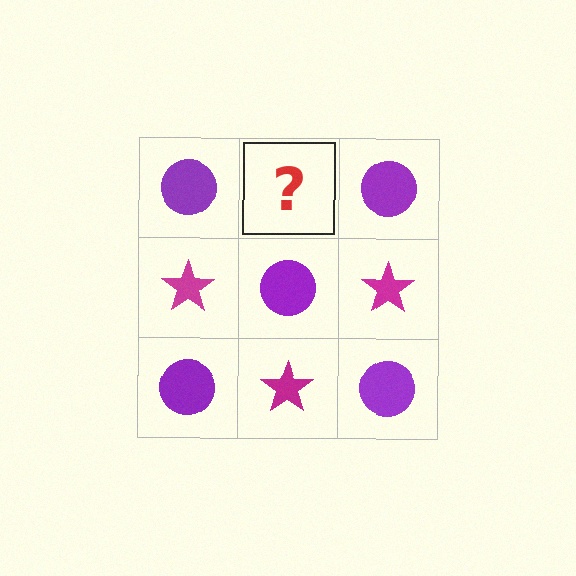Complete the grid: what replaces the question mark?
The question mark should be replaced with a magenta star.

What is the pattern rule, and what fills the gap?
The rule is that it alternates purple circle and magenta star in a checkerboard pattern. The gap should be filled with a magenta star.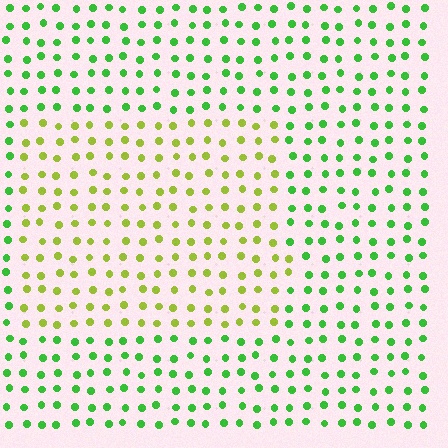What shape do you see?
I see a rectangle.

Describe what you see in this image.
The image is filled with small green elements in a uniform arrangement. A rectangle-shaped region is visible where the elements are tinted to a slightly different hue, forming a subtle color boundary.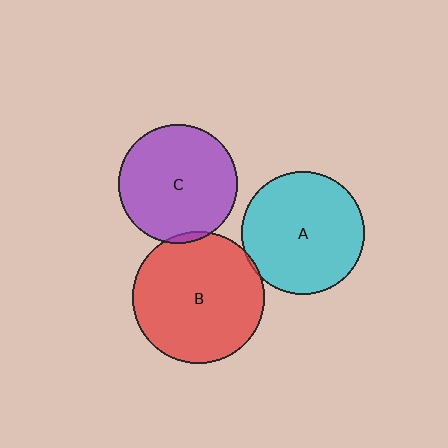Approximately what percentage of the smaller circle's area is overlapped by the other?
Approximately 5%.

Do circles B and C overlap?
Yes.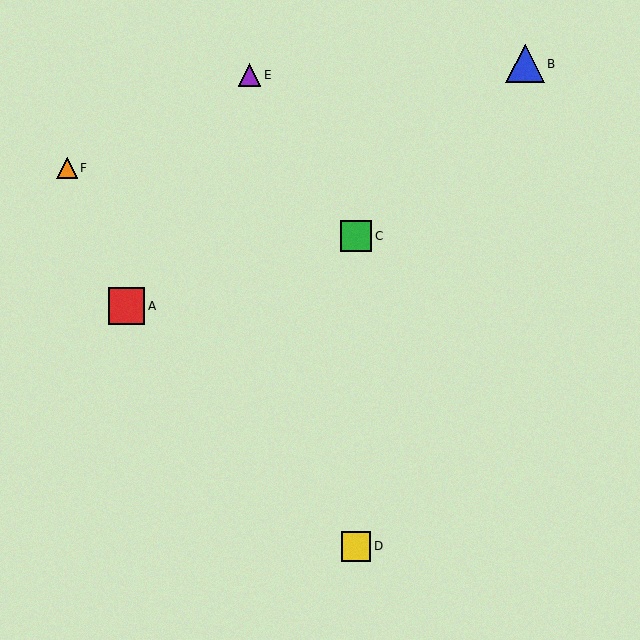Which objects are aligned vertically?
Objects C, D are aligned vertically.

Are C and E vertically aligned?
No, C is at x≈356 and E is at x≈249.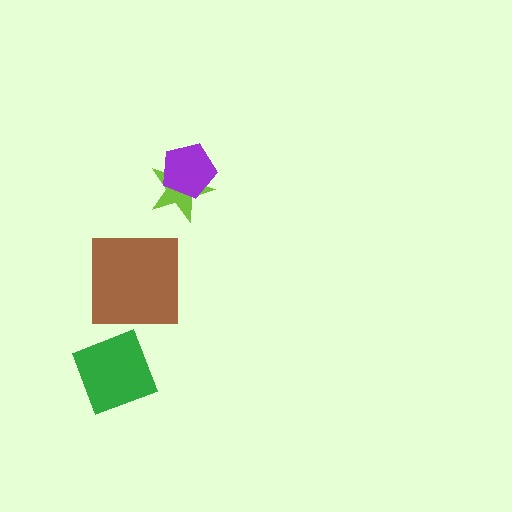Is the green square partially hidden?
No, no other shape covers it.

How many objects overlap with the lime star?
1 object overlaps with the lime star.